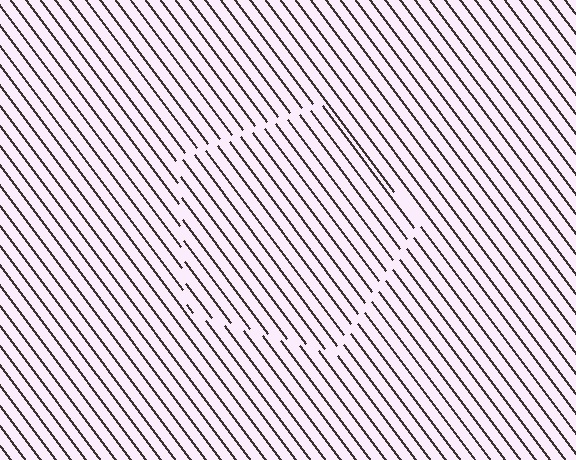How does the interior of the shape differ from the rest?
The interior of the shape contains the same grating, shifted by half a period — the contour is defined by the phase discontinuity where line-ends from the inner and outer gratings abut.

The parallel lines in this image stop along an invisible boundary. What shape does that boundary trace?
An illusory pentagon. The interior of the shape contains the same grating, shifted by half a period — the contour is defined by the phase discontinuity where line-ends from the inner and outer gratings abut.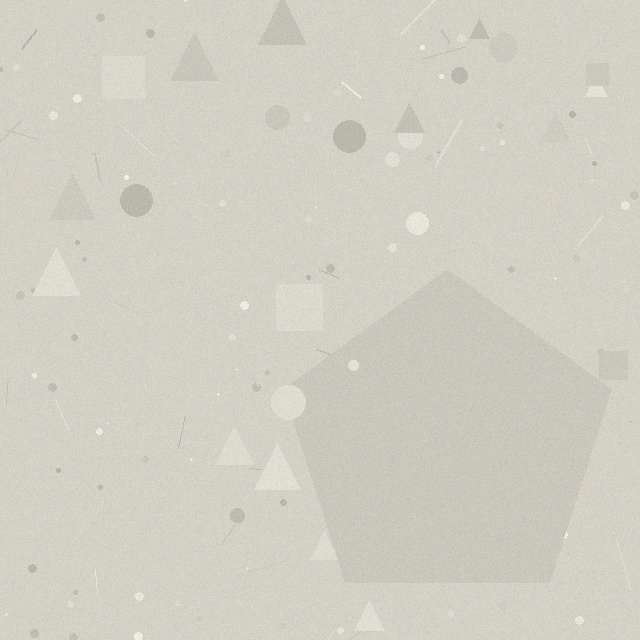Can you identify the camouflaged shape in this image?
The camouflaged shape is a pentagon.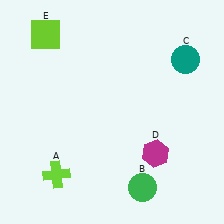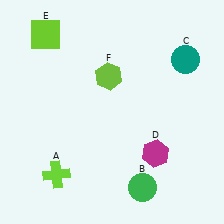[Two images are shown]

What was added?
A lime hexagon (F) was added in Image 2.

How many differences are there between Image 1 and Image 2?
There is 1 difference between the two images.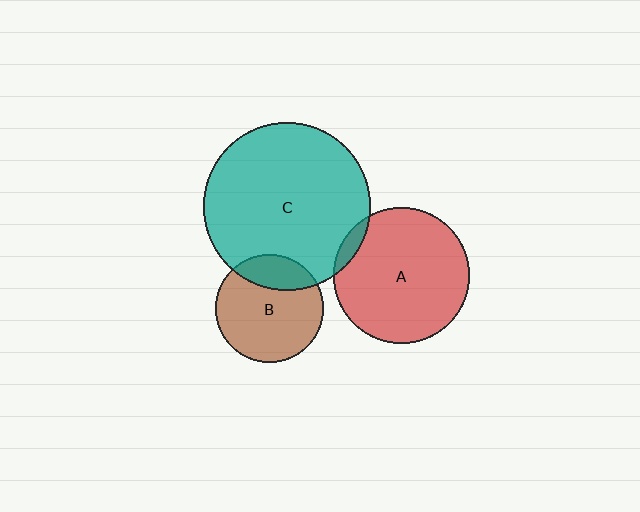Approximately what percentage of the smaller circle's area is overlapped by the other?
Approximately 25%.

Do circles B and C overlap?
Yes.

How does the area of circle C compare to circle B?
Approximately 2.4 times.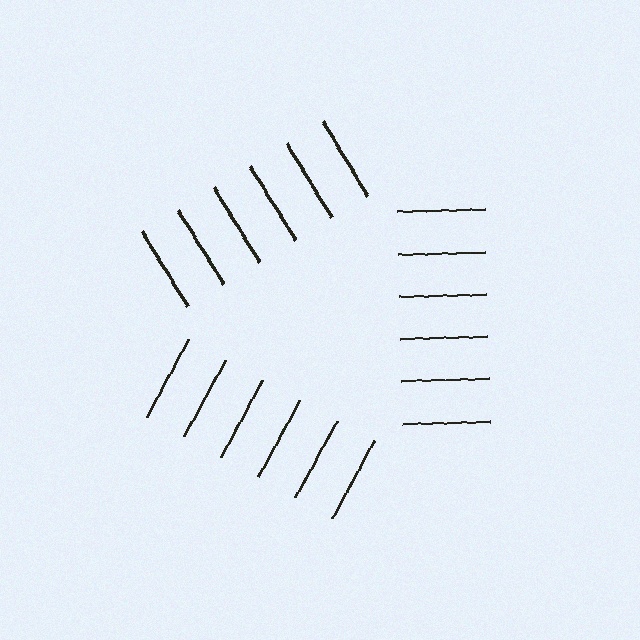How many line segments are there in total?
18 — 6 along each of the 3 edges.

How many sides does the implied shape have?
3 sides — the line-ends trace a triangle.